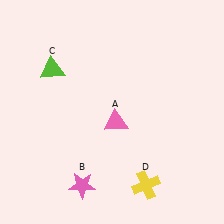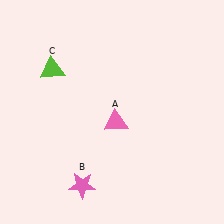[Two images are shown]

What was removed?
The yellow cross (D) was removed in Image 2.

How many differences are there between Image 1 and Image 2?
There is 1 difference between the two images.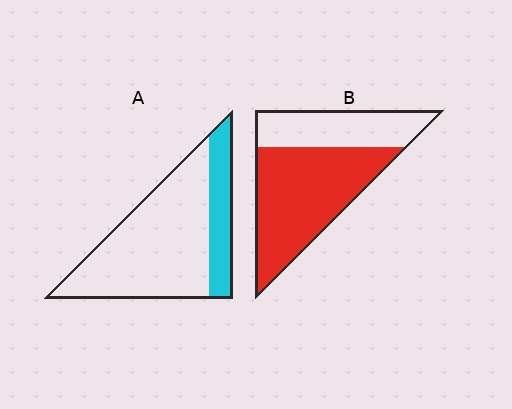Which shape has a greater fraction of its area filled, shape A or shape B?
Shape B.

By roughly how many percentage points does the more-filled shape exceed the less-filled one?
By roughly 40 percentage points (B over A).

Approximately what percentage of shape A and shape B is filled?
A is approximately 25% and B is approximately 65%.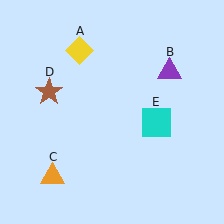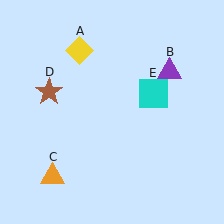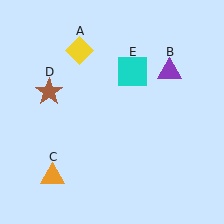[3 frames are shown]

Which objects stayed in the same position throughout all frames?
Yellow diamond (object A) and purple triangle (object B) and orange triangle (object C) and brown star (object D) remained stationary.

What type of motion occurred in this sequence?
The cyan square (object E) rotated counterclockwise around the center of the scene.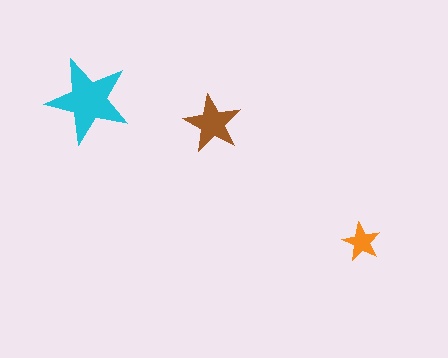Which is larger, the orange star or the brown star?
The brown one.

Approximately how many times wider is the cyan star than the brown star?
About 1.5 times wider.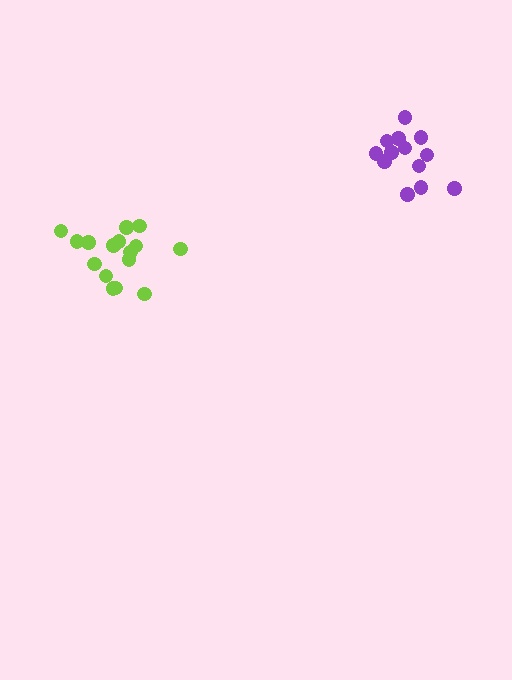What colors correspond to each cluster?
The clusters are colored: purple, lime.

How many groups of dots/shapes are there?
There are 2 groups.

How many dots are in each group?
Group 1: 13 dots, Group 2: 16 dots (29 total).